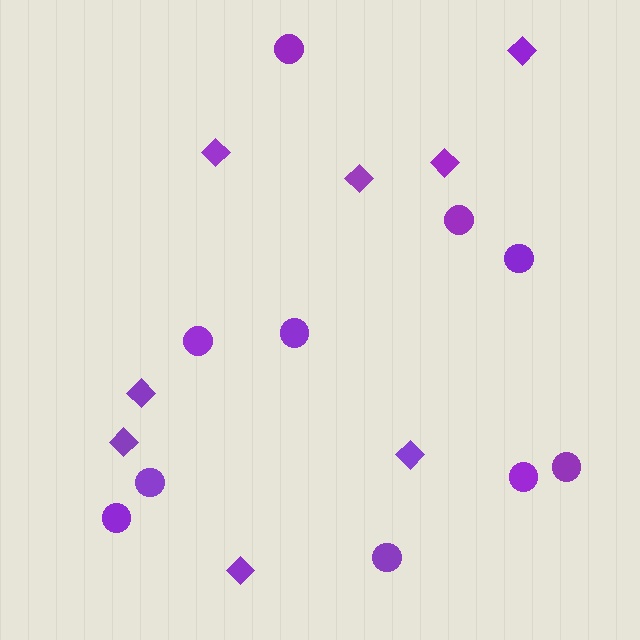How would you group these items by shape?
There are 2 groups: one group of diamonds (8) and one group of circles (10).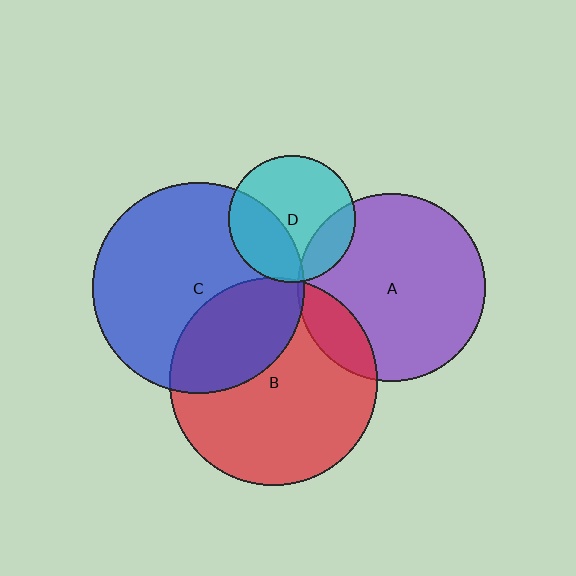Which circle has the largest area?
Circle C (blue).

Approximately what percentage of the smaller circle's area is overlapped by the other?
Approximately 35%.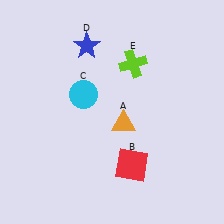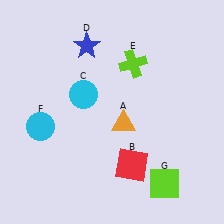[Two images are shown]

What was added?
A cyan circle (F), a lime square (G) were added in Image 2.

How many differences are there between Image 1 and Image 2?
There are 2 differences between the two images.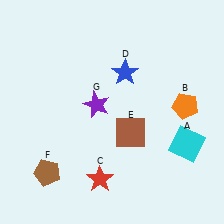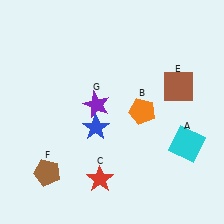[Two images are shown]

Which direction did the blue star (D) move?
The blue star (D) moved down.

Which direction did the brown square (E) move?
The brown square (E) moved right.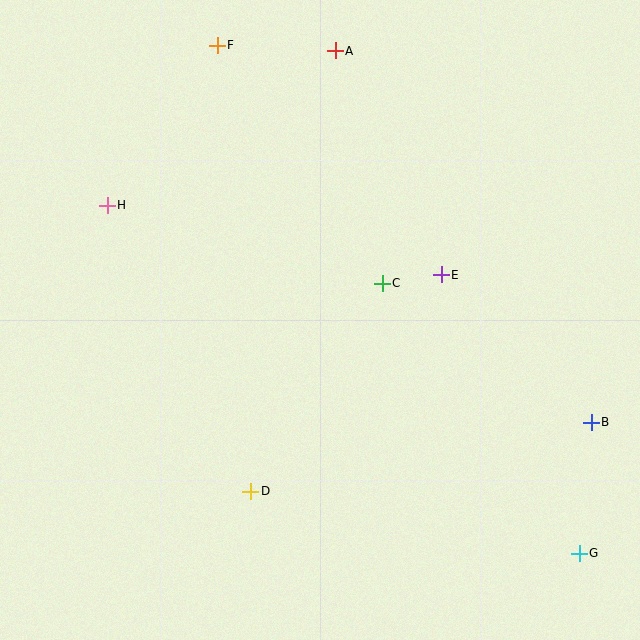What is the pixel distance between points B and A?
The distance between B and A is 451 pixels.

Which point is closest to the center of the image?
Point C at (382, 283) is closest to the center.